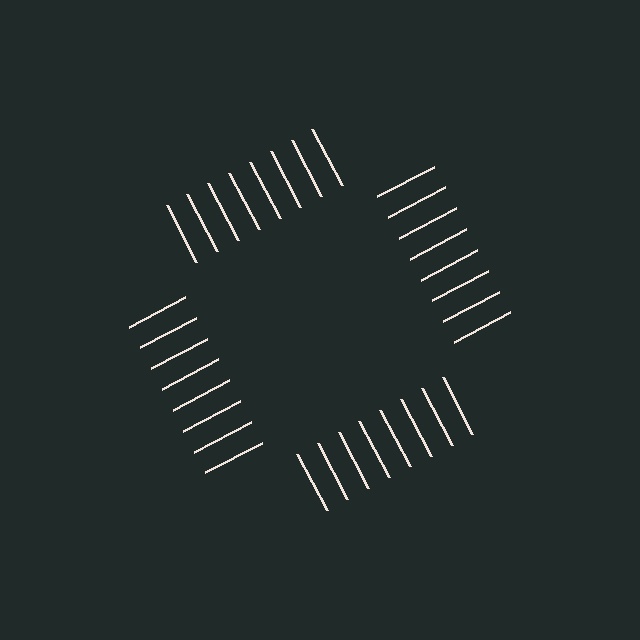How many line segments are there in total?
32 — 8 along each of the 4 edges.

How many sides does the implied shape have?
4 sides — the line-ends trace a square.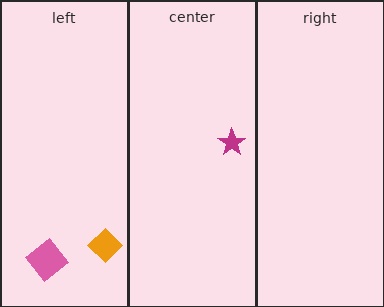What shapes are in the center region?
The magenta star.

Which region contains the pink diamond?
The left region.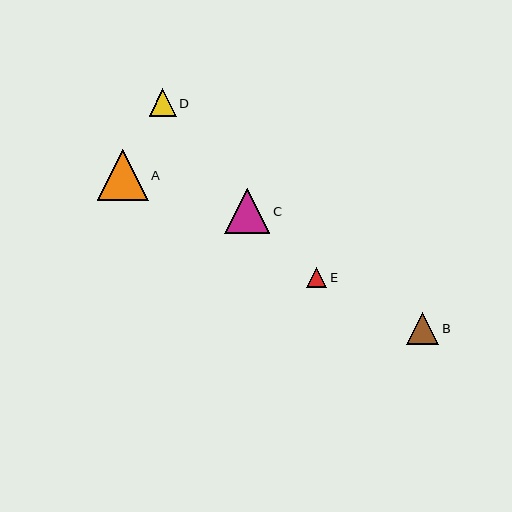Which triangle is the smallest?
Triangle E is the smallest with a size of approximately 20 pixels.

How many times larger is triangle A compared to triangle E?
Triangle A is approximately 2.5 times the size of triangle E.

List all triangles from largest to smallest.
From largest to smallest: A, C, B, D, E.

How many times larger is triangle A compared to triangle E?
Triangle A is approximately 2.5 times the size of triangle E.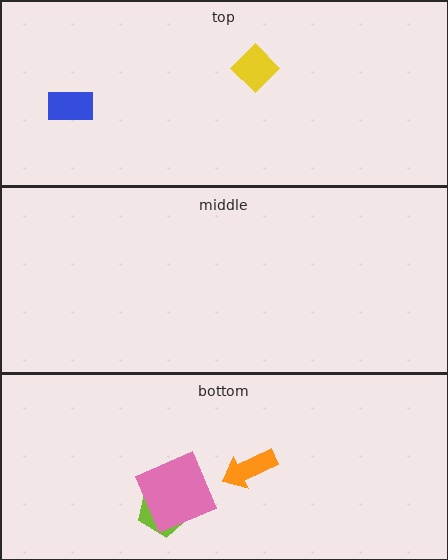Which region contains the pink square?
The bottom region.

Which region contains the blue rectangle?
The top region.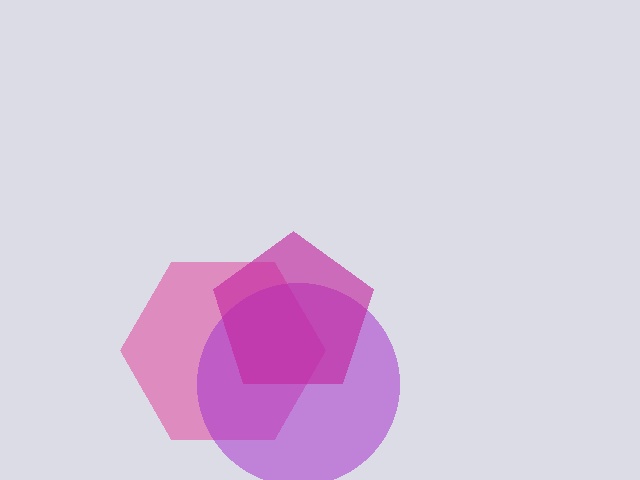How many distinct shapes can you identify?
There are 3 distinct shapes: a pink hexagon, a purple circle, a magenta pentagon.